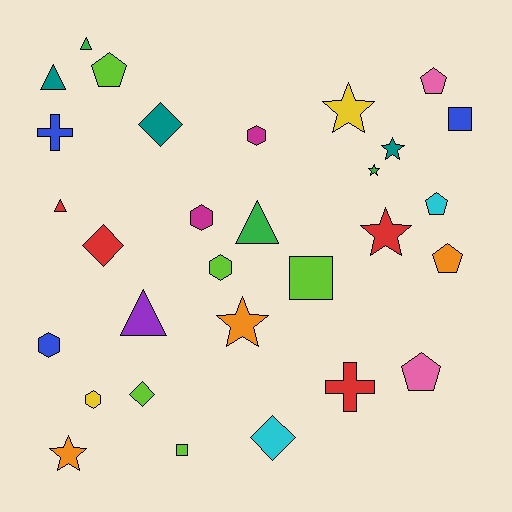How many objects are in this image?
There are 30 objects.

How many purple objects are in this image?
There is 1 purple object.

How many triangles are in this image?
There are 5 triangles.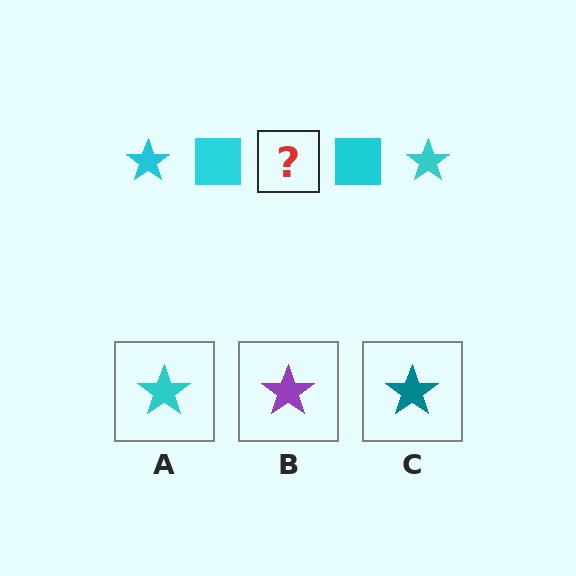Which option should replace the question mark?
Option A.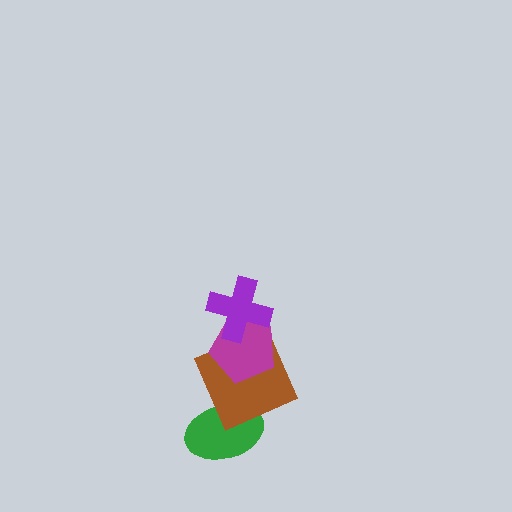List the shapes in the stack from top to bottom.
From top to bottom: the purple cross, the magenta pentagon, the brown square, the green ellipse.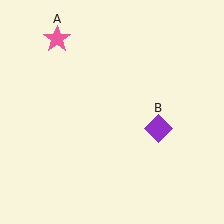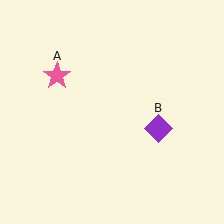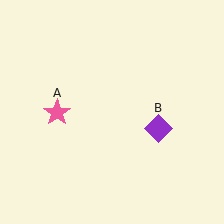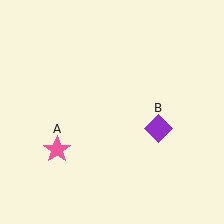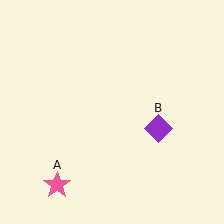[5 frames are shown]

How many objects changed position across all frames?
1 object changed position: pink star (object A).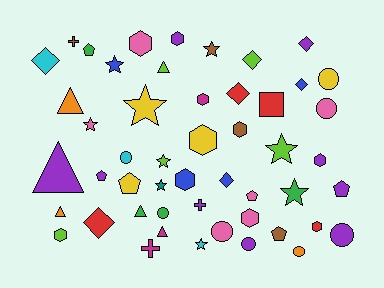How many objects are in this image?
There are 50 objects.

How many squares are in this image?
There is 1 square.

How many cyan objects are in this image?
There are 3 cyan objects.